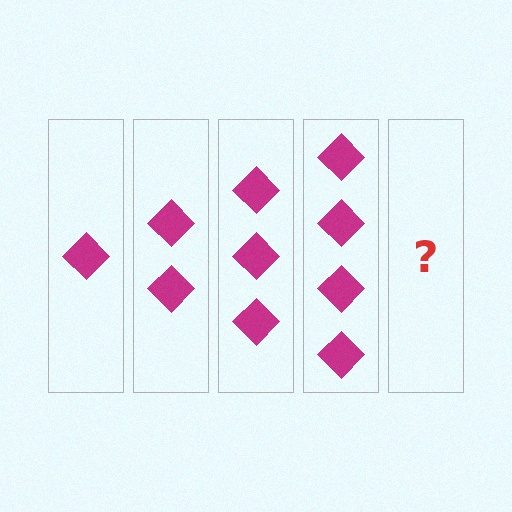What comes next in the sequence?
The next element should be 5 diamonds.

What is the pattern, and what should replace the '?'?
The pattern is that each step adds one more diamond. The '?' should be 5 diamonds.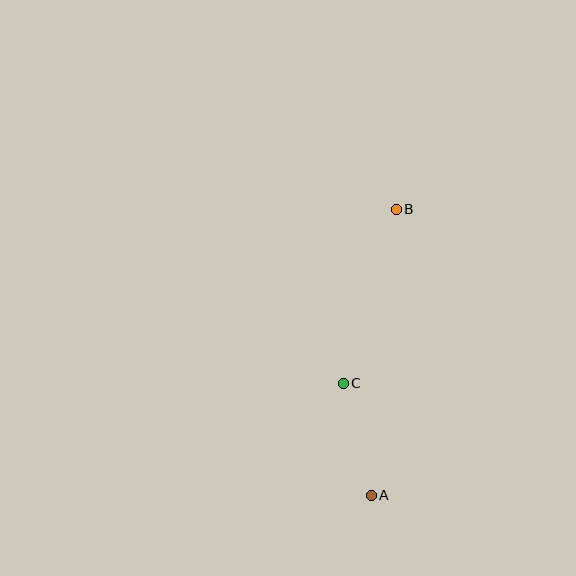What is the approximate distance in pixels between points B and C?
The distance between B and C is approximately 182 pixels.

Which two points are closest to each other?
Points A and C are closest to each other.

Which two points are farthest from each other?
Points A and B are farthest from each other.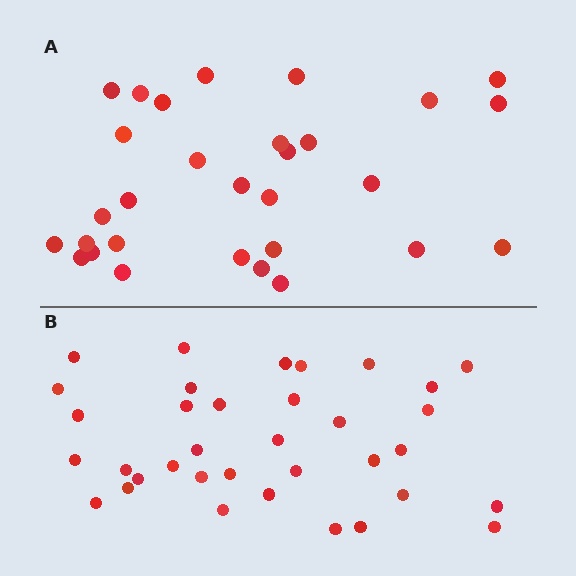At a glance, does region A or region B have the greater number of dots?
Region B (the bottom region) has more dots.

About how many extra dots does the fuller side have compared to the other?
Region B has about 5 more dots than region A.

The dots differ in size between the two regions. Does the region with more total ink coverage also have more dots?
No. Region A has more total ink coverage because its dots are larger, but region B actually contains more individual dots. Total area can be misleading — the number of items is what matters here.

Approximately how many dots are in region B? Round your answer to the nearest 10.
About 40 dots. (The exact count is 35, which rounds to 40.)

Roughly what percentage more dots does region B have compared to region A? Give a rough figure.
About 15% more.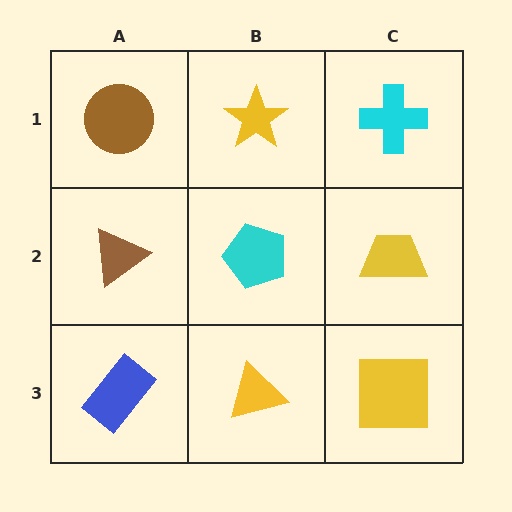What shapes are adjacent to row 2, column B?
A yellow star (row 1, column B), a yellow triangle (row 3, column B), a brown triangle (row 2, column A), a yellow trapezoid (row 2, column C).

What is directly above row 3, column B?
A cyan pentagon.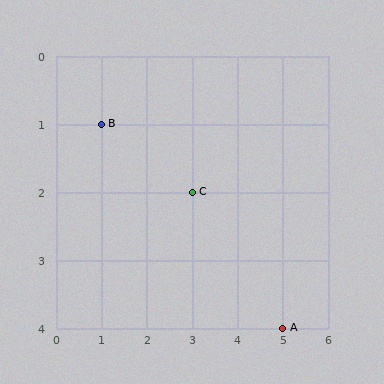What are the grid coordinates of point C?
Point C is at grid coordinates (3, 2).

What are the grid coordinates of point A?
Point A is at grid coordinates (5, 4).